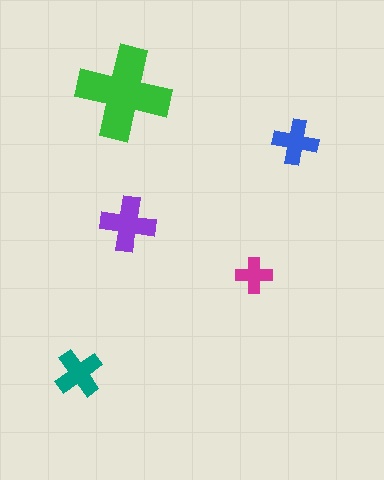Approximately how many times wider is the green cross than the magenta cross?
About 2.5 times wider.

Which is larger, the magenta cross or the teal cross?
The teal one.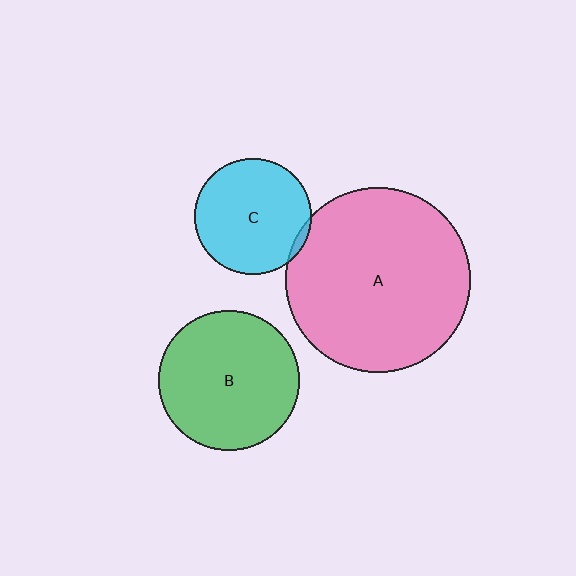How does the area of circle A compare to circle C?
Approximately 2.5 times.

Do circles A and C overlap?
Yes.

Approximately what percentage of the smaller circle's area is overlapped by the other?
Approximately 5%.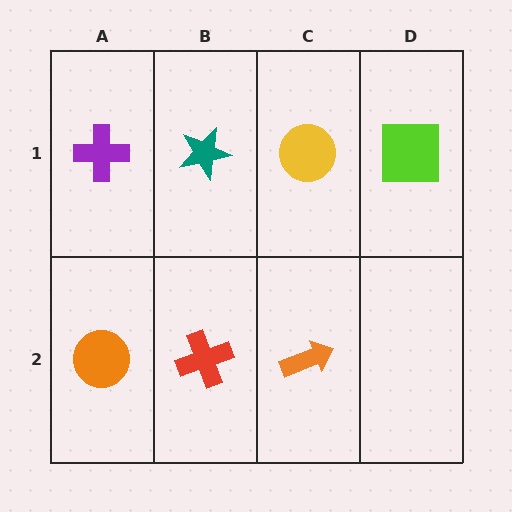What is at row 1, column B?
A teal star.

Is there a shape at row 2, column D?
No, that cell is empty.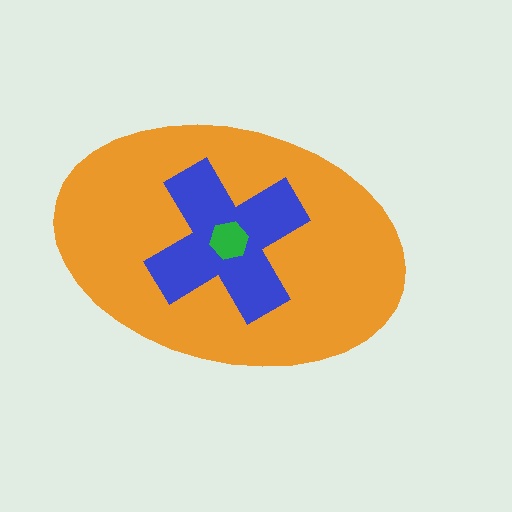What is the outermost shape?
The orange ellipse.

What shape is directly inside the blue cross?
The green hexagon.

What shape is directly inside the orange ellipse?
The blue cross.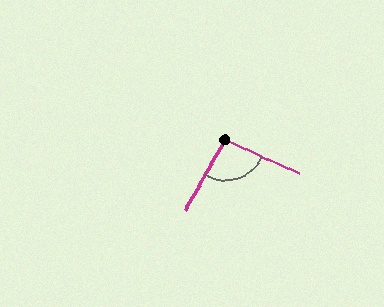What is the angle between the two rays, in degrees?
Approximately 96 degrees.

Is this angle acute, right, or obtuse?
It is obtuse.